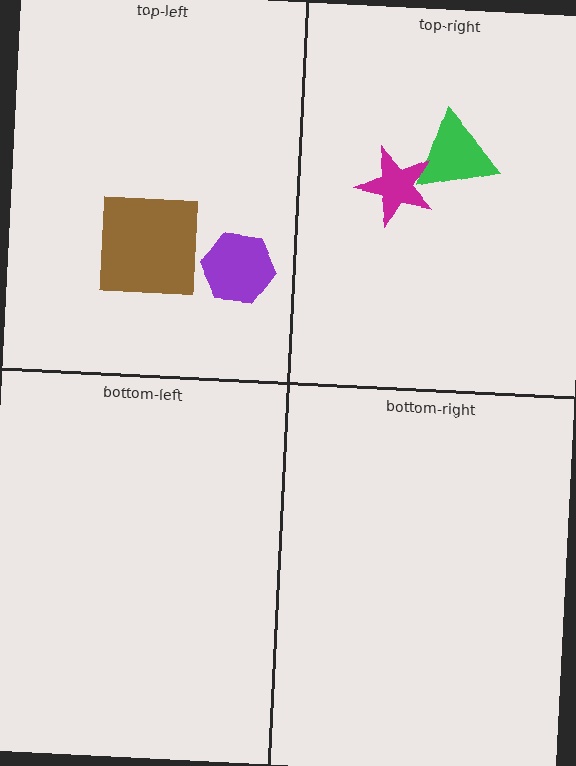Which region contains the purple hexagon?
The top-left region.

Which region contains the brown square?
The top-left region.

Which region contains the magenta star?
The top-right region.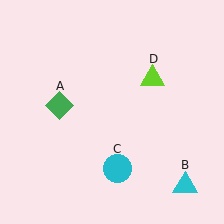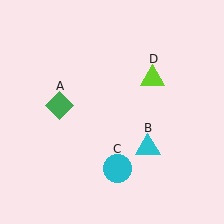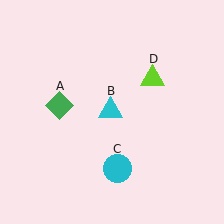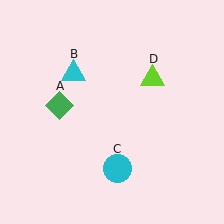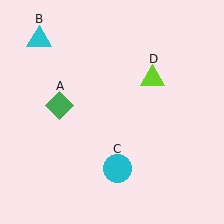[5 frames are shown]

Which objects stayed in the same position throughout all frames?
Green diamond (object A) and cyan circle (object C) and lime triangle (object D) remained stationary.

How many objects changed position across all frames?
1 object changed position: cyan triangle (object B).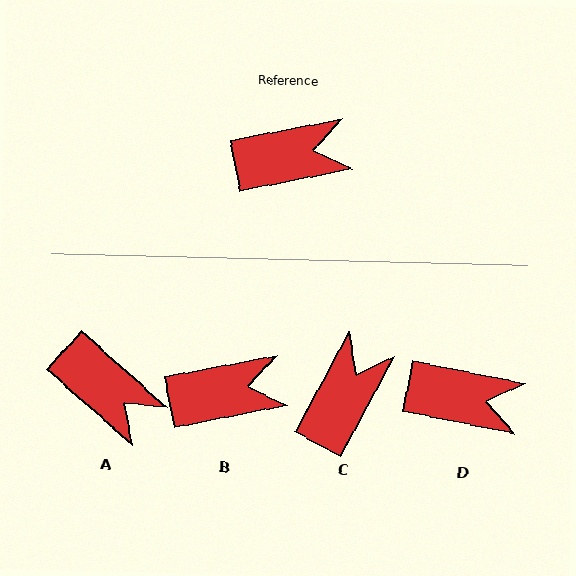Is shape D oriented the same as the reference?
No, it is off by about 22 degrees.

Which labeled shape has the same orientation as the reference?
B.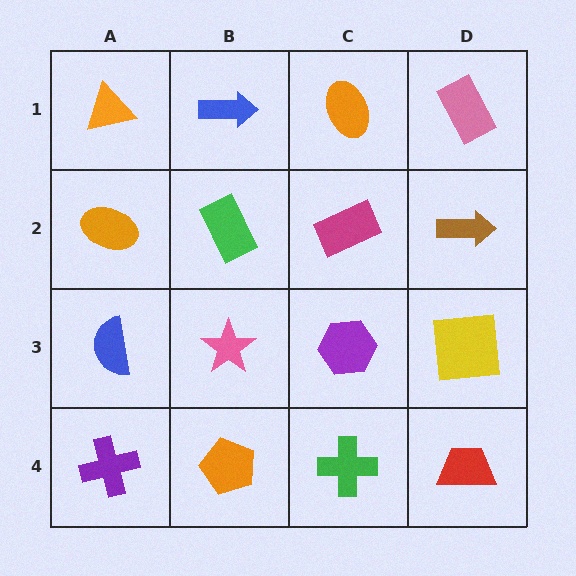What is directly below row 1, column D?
A brown arrow.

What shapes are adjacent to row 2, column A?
An orange triangle (row 1, column A), a blue semicircle (row 3, column A), a green rectangle (row 2, column B).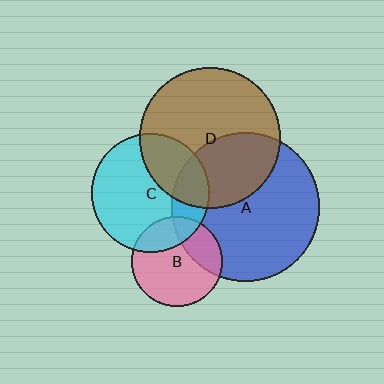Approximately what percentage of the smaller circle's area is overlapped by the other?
Approximately 35%.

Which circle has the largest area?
Circle A (blue).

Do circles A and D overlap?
Yes.